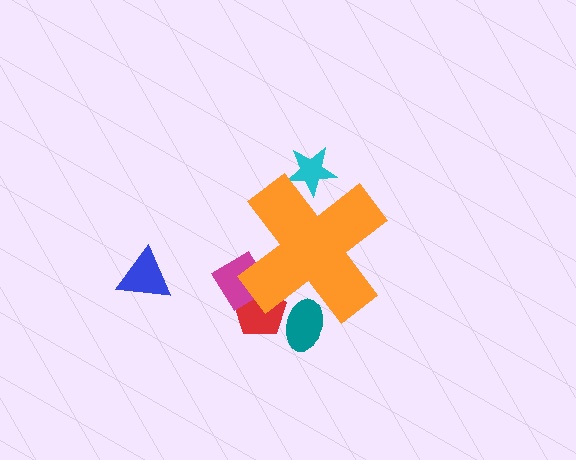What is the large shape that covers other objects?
An orange cross.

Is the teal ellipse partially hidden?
Yes, the teal ellipse is partially hidden behind the orange cross.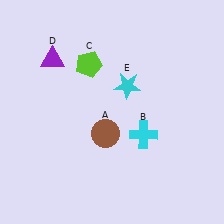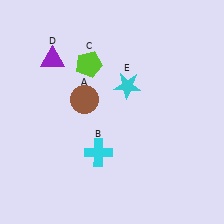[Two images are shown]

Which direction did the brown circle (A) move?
The brown circle (A) moved up.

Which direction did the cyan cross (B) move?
The cyan cross (B) moved left.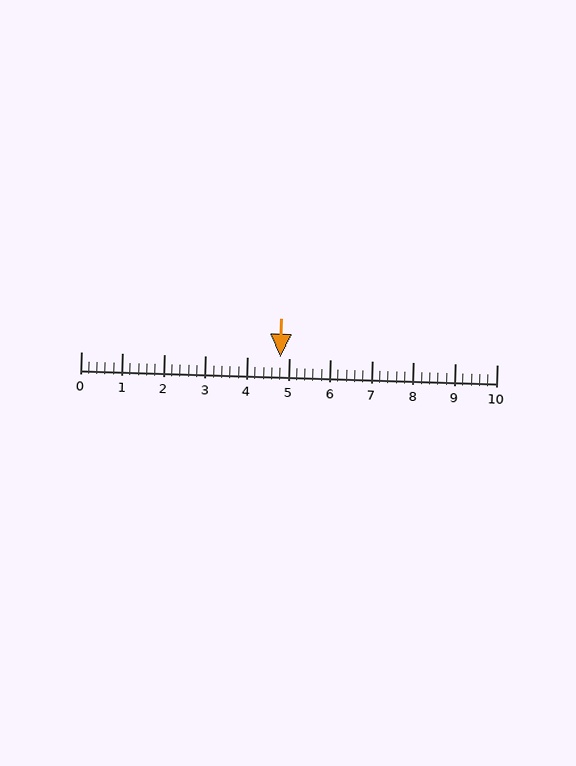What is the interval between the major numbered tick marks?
The major tick marks are spaced 1 units apart.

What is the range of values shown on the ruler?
The ruler shows values from 0 to 10.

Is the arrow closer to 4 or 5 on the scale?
The arrow is closer to 5.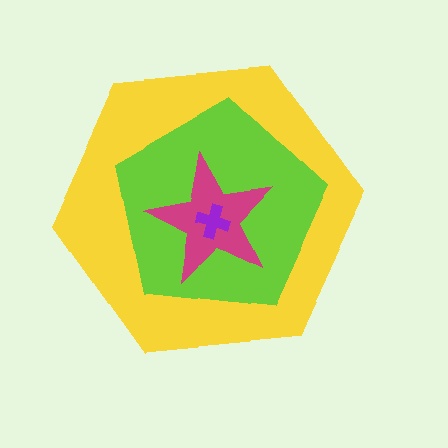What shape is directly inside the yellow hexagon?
The lime pentagon.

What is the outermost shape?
The yellow hexagon.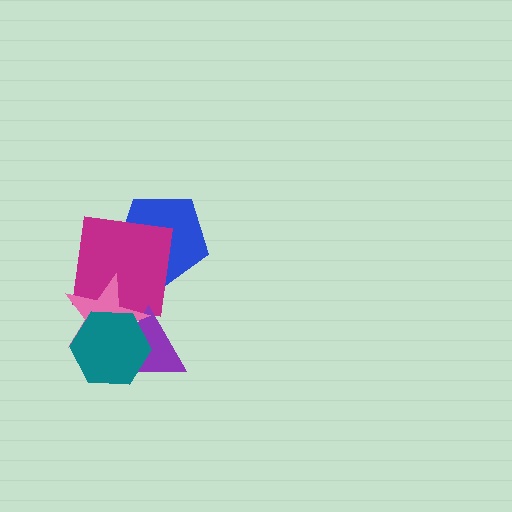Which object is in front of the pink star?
The teal hexagon is in front of the pink star.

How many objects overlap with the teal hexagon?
2 objects overlap with the teal hexagon.